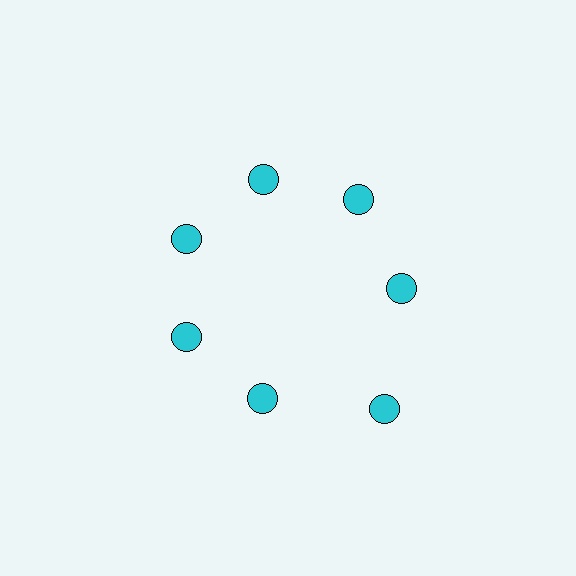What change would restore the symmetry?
The symmetry would be restored by moving it inward, back onto the ring so that all 7 circles sit at equal angles and equal distance from the center.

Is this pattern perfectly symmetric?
No. The 7 cyan circles are arranged in a ring, but one element near the 5 o'clock position is pushed outward from the center, breaking the 7-fold rotational symmetry.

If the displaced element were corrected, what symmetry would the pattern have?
It would have 7-fold rotational symmetry — the pattern would map onto itself every 51 degrees.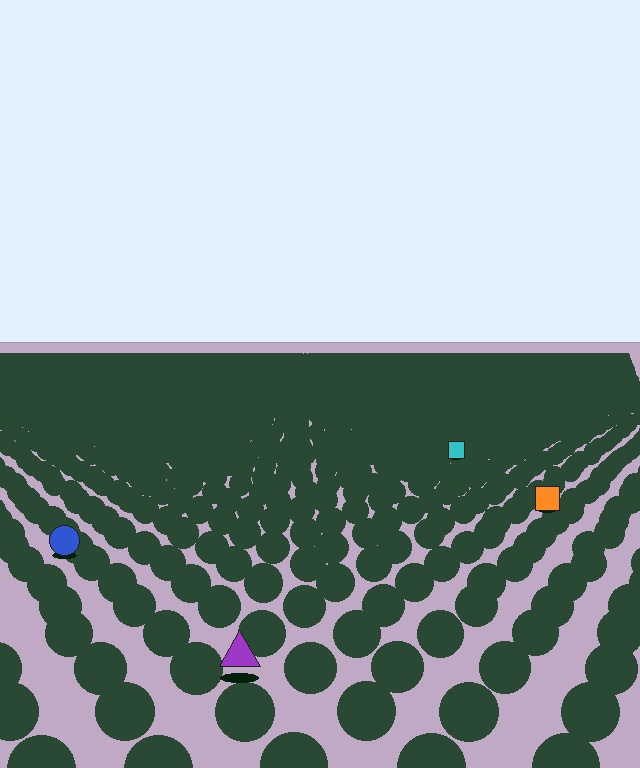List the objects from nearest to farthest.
From nearest to farthest: the purple triangle, the blue circle, the orange square, the cyan square.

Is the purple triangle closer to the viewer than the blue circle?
Yes. The purple triangle is closer — you can tell from the texture gradient: the ground texture is coarser near it.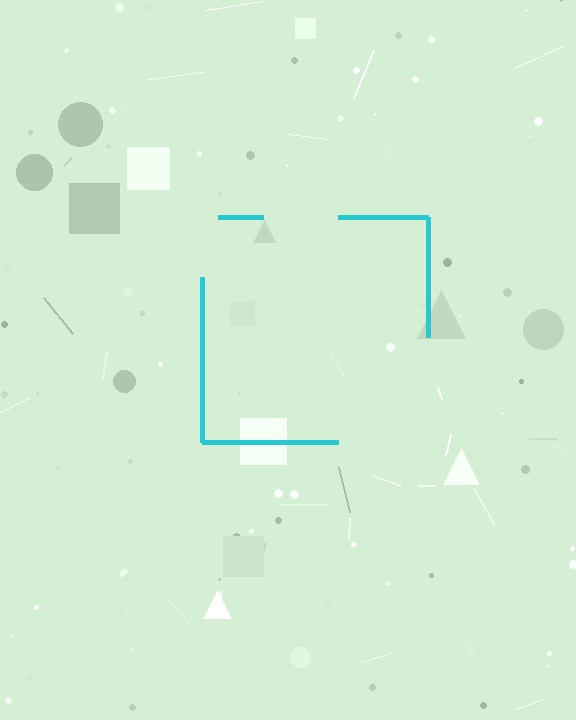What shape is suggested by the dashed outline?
The dashed outline suggests a square.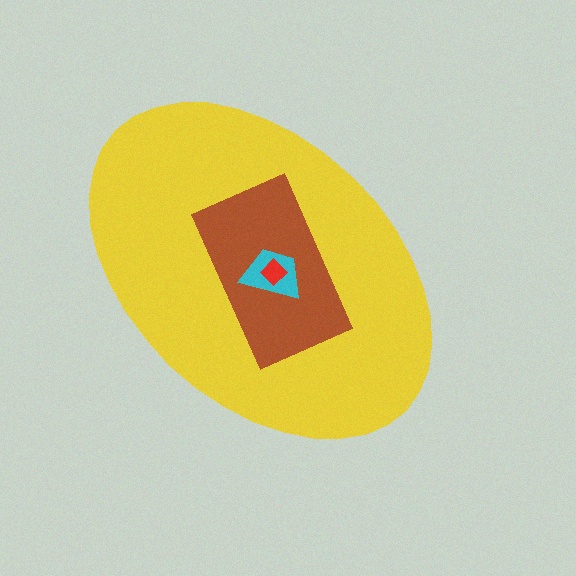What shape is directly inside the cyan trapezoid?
The red diamond.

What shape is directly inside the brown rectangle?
The cyan trapezoid.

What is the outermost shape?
The yellow ellipse.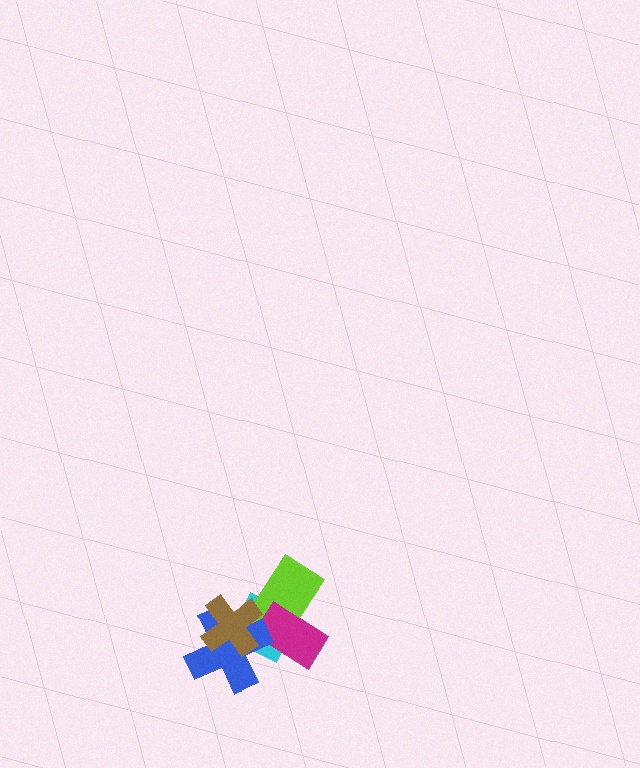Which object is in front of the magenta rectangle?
The blue cross is in front of the magenta rectangle.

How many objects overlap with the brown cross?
3 objects overlap with the brown cross.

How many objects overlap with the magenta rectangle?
3 objects overlap with the magenta rectangle.